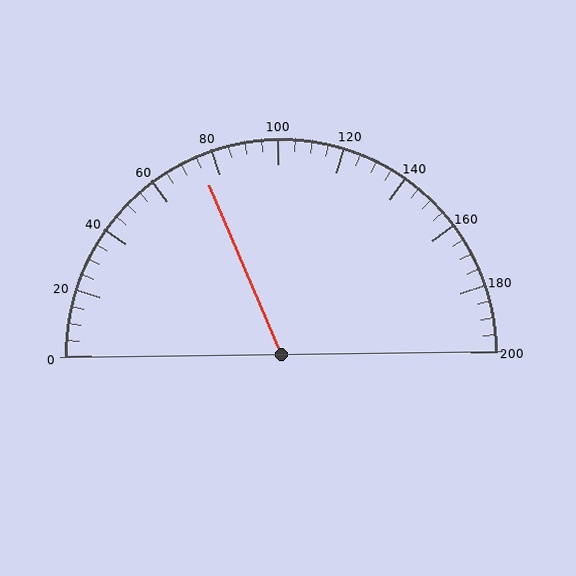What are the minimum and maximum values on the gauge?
The gauge ranges from 0 to 200.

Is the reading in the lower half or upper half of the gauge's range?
The reading is in the lower half of the range (0 to 200).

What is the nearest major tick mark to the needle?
The nearest major tick mark is 80.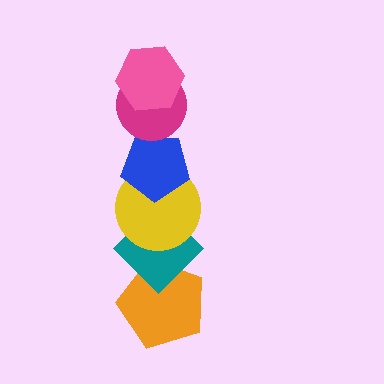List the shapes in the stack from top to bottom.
From top to bottom: the pink hexagon, the magenta circle, the blue pentagon, the yellow circle, the teal diamond, the orange pentagon.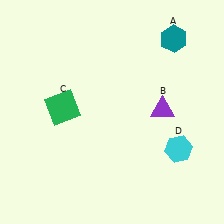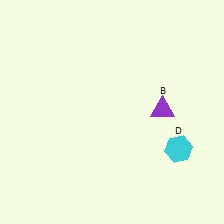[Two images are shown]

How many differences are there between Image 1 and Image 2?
There are 2 differences between the two images.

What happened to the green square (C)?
The green square (C) was removed in Image 2. It was in the top-left area of Image 1.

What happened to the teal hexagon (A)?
The teal hexagon (A) was removed in Image 2. It was in the top-right area of Image 1.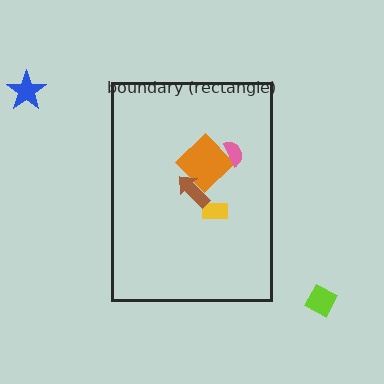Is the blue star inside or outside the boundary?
Outside.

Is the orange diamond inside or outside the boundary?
Inside.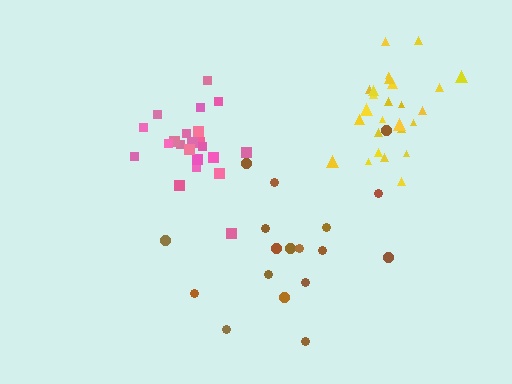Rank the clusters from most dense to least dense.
yellow, pink, brown.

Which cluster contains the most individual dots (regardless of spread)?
Yellow (27).